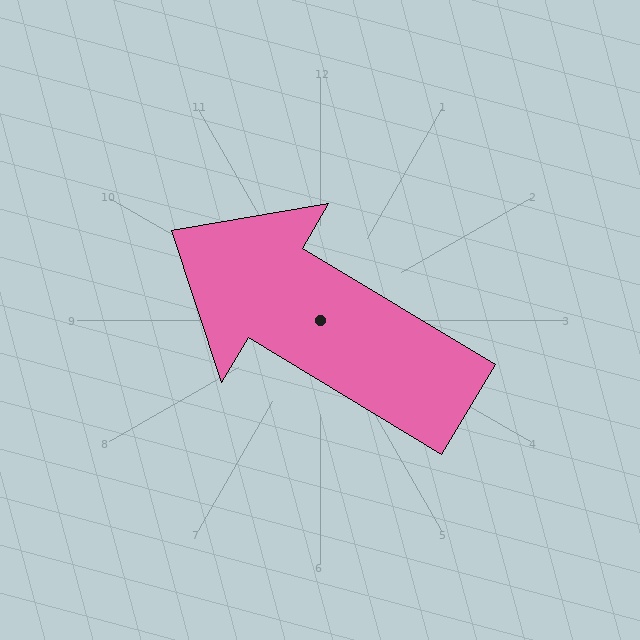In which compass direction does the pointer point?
Northwest.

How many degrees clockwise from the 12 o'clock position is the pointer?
Approximately 301 degrees.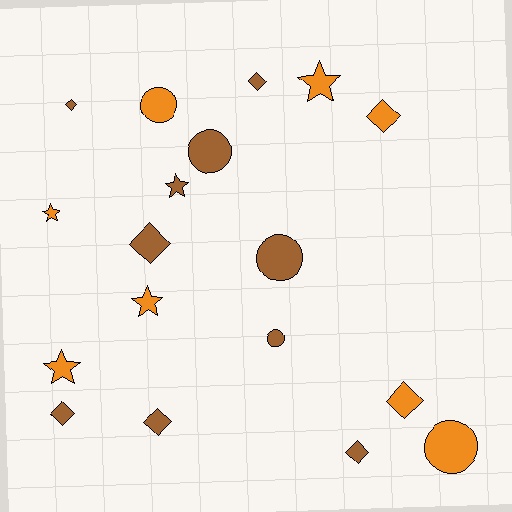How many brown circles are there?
There are 3 brown circles.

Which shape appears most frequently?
Diamond, with 8 objects.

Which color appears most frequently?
Brown, with 10 objects.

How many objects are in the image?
There are 18 objects.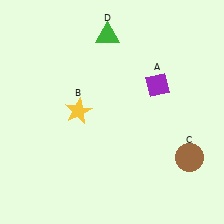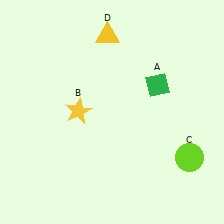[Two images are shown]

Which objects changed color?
A changed from purple to green. C changed from brown to lime. D changed from green to yellow.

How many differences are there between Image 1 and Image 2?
There are 3 differences between the two images.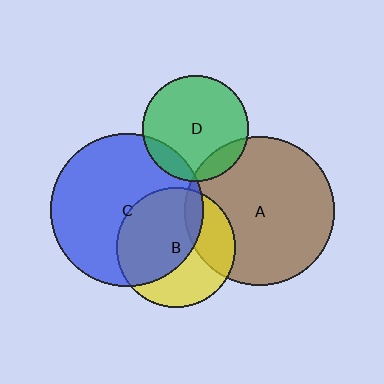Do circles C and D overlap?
Yes.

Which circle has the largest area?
Circle C (blue).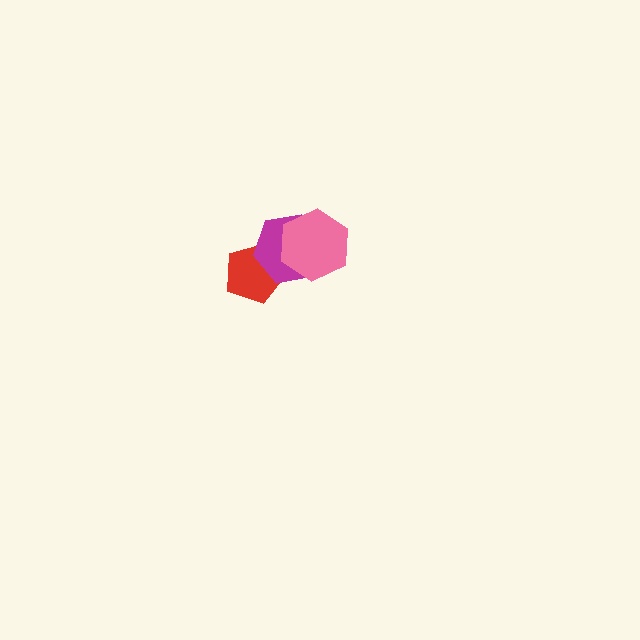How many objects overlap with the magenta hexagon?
2 objects overlap with the magenta hexagon.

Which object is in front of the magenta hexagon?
The pink hexagon is in front of the magenta hexagon.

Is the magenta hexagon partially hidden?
Yes, it is partially covered by another shape.